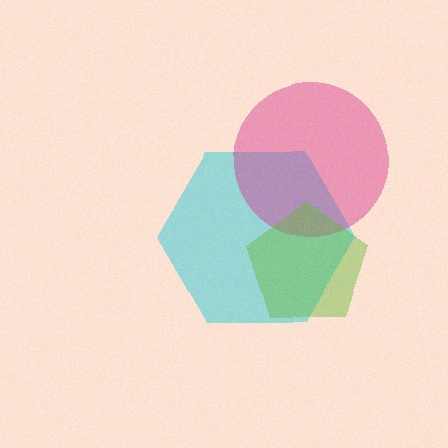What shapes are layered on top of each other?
The layered shapes are: a cyan hexagon, a magenta circle, a lime pentagon.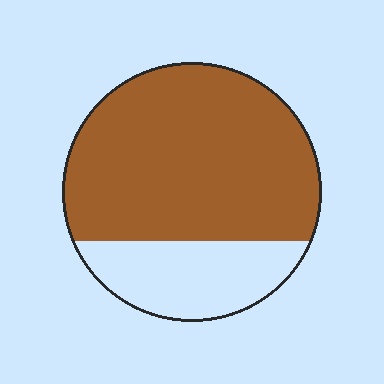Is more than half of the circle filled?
Yes.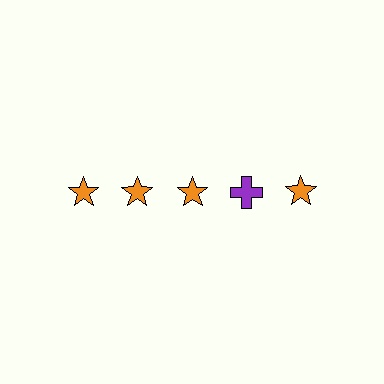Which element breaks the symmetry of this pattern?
The purple cross in the top row, second from right column breaks the symmetry. All other shapes are orange stars.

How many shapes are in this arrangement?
There are 5 shapes arranged in a grid pattern.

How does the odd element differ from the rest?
It differs in both color (purple instead of orange) and shape (cross instead of star).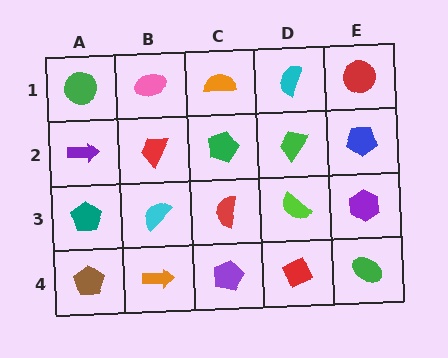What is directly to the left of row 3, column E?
A lime semicircle.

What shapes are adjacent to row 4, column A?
A teal pentagon (row 3, column A), an orange arrow (row 4, column B).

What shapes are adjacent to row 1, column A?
A purple arrow (row 2, column A), a pink ellipse (row 1, column B).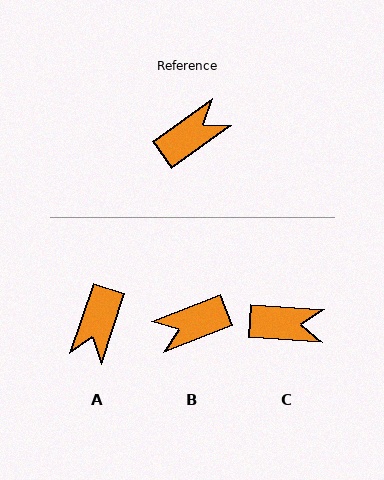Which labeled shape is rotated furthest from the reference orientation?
B, about 165 degrees away.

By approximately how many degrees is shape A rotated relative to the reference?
Approximately 144 degrees clockwise.